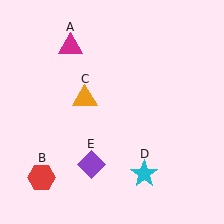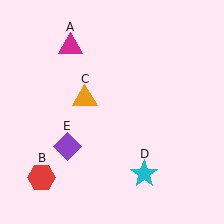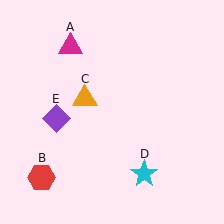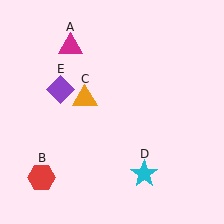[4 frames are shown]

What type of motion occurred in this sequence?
The purple diamond (object E) rotated clockwise around the center of the scene.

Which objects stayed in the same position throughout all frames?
Magenta triangle (object A) and red hexagon (object B) and orange triangle (object C) and cyan star (object D) remained stationary.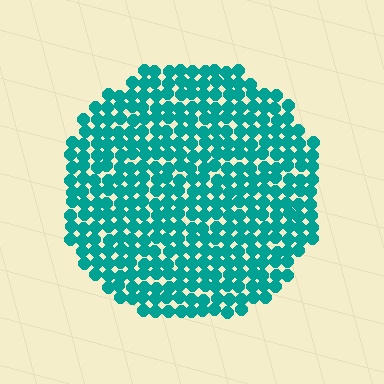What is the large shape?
The large shape is a circle.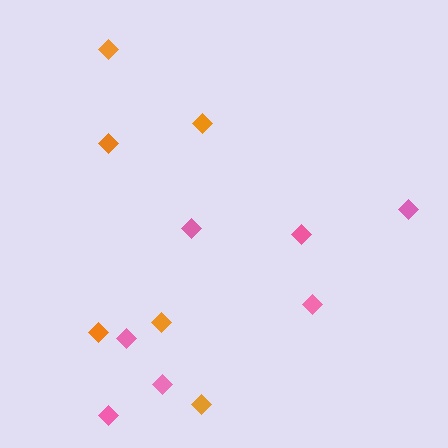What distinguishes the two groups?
There are 2 groups: one group of pink diamonds (7) and one group of orange diamonds (6).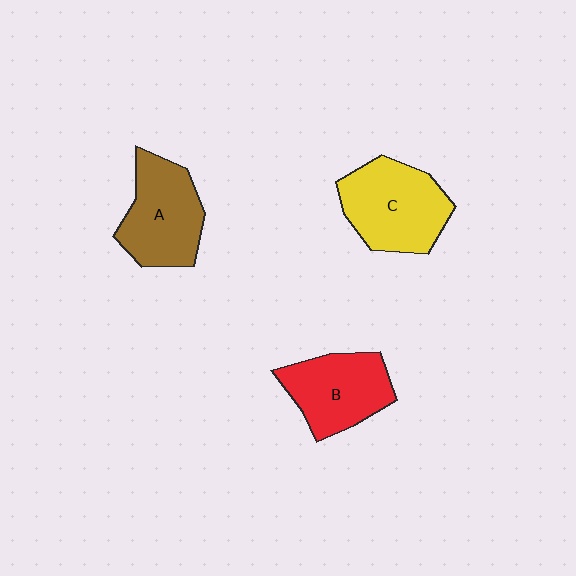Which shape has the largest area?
Shape C (yellow).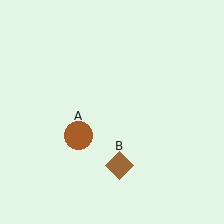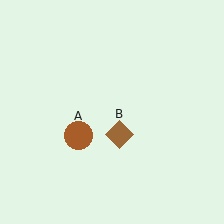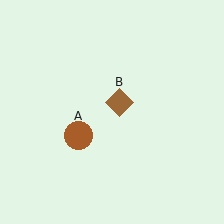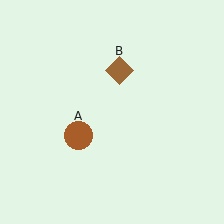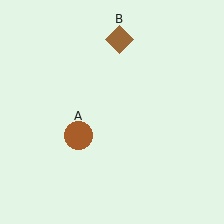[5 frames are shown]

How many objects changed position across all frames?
1 object changed position: brown diamond (object B).